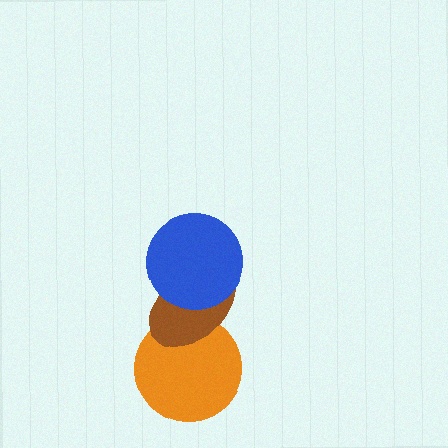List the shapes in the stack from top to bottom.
From top to bottom: the blue circle, the brown ellipse, the orange circle.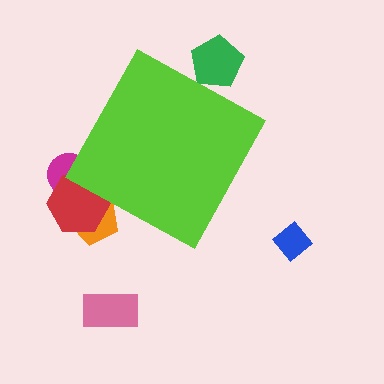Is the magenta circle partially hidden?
Yes, the magenta circle is partially hidden behind the lime diamond.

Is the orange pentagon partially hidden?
Yes, the orange pentagon is partially hidden behind the lime diamond.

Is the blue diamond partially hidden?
No, the blue diamond is fully visible.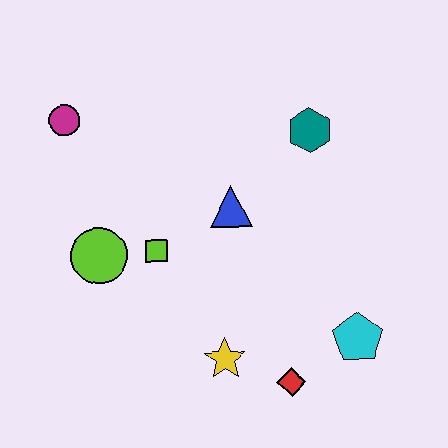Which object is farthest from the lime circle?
The cyan pentagon is farthest from the lime circle.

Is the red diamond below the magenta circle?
Yes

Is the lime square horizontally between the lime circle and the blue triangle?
Yes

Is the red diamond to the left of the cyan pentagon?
Yes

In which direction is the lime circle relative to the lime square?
The lime circle is to the left of the lime square.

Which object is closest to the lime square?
The lime circle is closest to the lime square.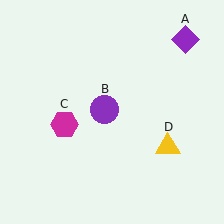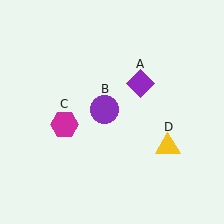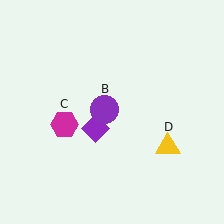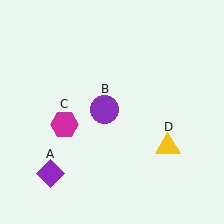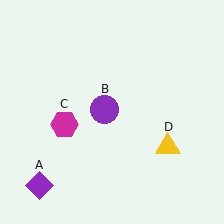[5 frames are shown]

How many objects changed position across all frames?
1 object changed position: purple diamond (object A).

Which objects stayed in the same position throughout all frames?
Purple circle (object B) and magenta hexagon (object C) and yellow triangle (object D) remained stationary.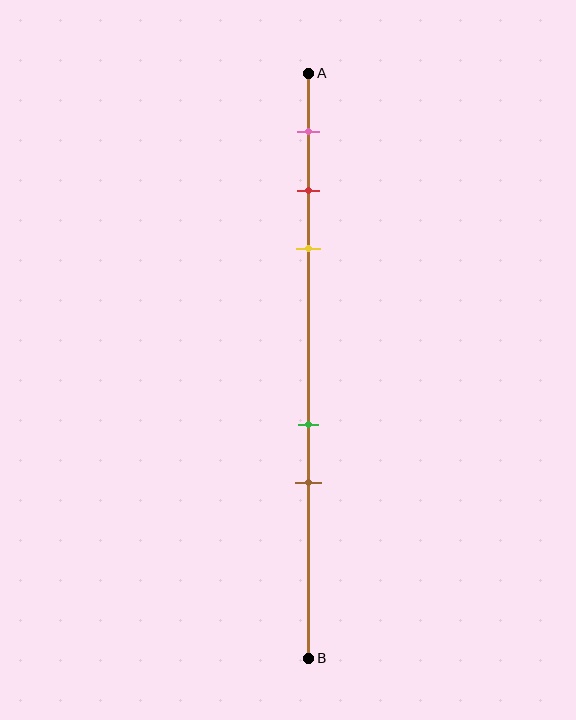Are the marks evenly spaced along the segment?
No, the marks are not evenly spaced.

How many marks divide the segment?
There are 5 marks dividing the segment.